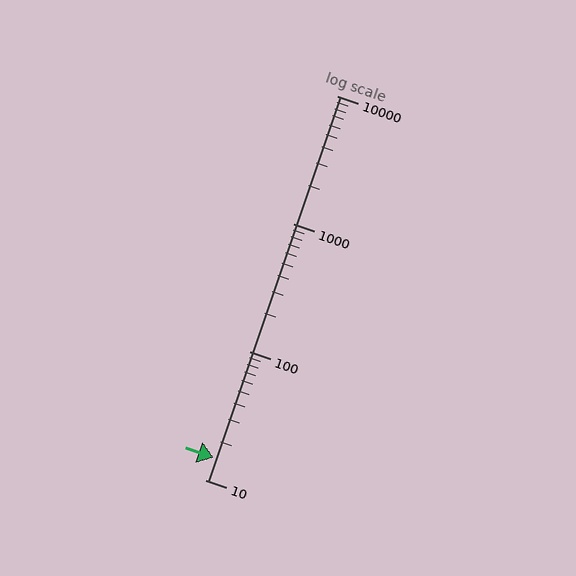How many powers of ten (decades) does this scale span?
The scale spans 3 decades, from 10 to 10000.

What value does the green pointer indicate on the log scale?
The pointer indicates approximately 15.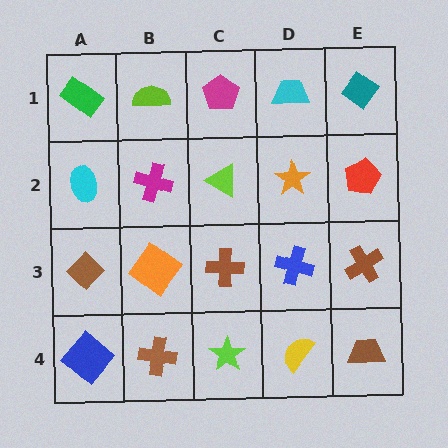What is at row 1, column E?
A teal diamond.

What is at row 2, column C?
A lime triangle.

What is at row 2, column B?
A magenta cross.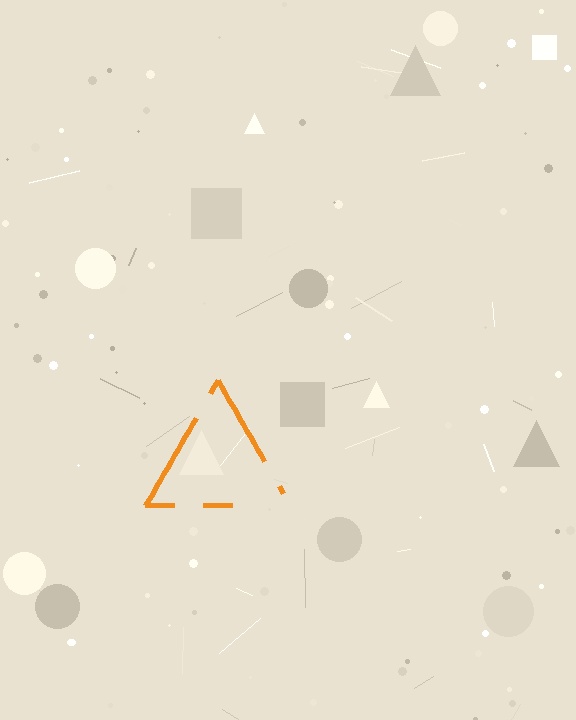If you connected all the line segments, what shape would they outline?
They would outline a triangle.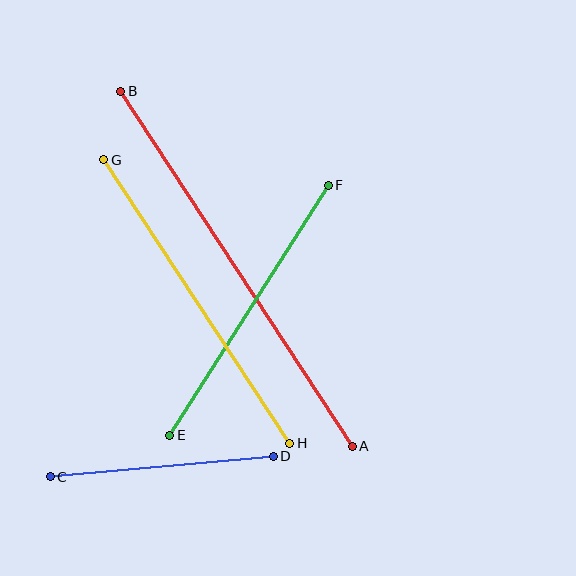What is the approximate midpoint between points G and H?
The midpoint is at approximately (197, 301) pixels.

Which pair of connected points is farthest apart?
Points A and B are farthest apart.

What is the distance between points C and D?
The distance is approximately 224 pixels.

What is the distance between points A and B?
The distance is approximately 424 pixels.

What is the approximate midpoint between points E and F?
The midpoint is at approximately (249, 310) pixels.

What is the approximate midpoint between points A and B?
The midpoint is at approximately (237, 269) pixels.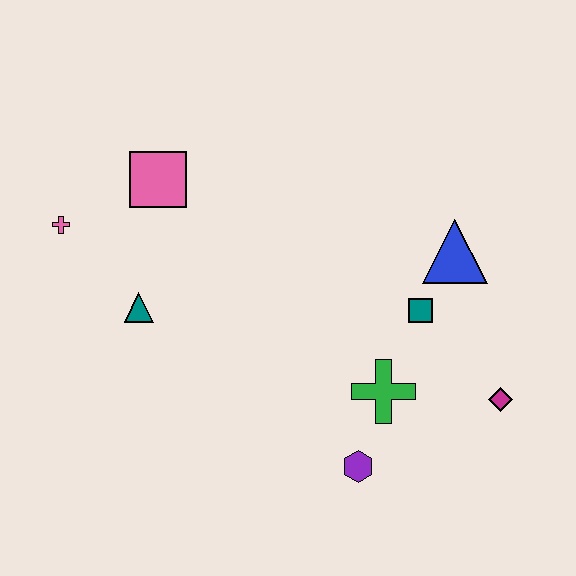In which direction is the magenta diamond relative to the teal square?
The magenta diamond is below the teal square.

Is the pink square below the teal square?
No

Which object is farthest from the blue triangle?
The pink cross is farthest from the blue triangle.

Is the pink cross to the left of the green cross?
Yes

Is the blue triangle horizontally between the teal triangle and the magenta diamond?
Yes